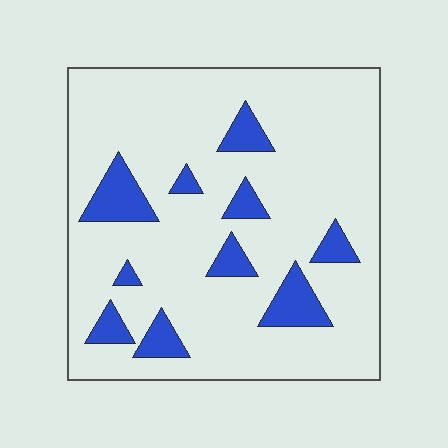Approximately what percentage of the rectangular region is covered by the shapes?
Approximately 15%.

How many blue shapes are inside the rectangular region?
10.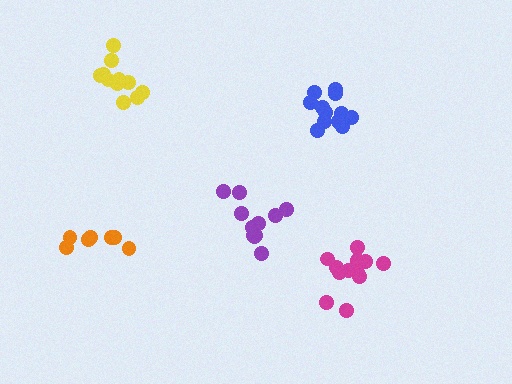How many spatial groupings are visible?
There are 5 spatial groupings.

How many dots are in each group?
Group 1: 12 dots, Group 2: 11 dots, Group 3: 7 dots, Group 4: 11 dots, Group 5: 12 dots (53 total).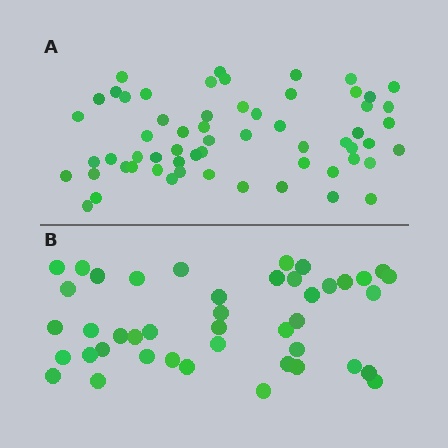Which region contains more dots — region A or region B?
Region A (the top region) has more dots.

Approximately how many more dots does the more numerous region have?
Region A has approximately 15 more dots than region B.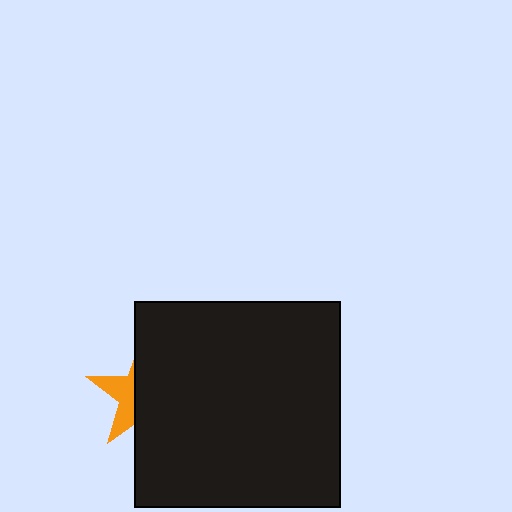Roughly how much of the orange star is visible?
A small part of it is visible (roughly 35%).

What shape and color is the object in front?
The object in front is a black square.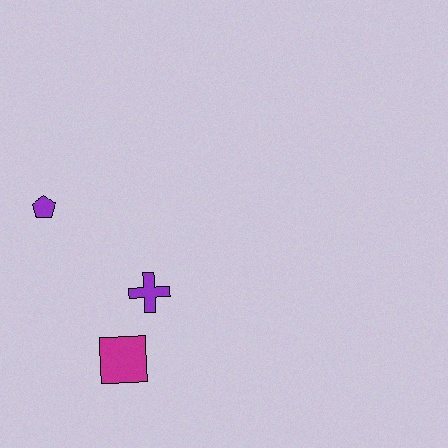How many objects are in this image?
There are 3 objects.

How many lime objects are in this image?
There are no lime objects.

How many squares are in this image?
There is 1 square.